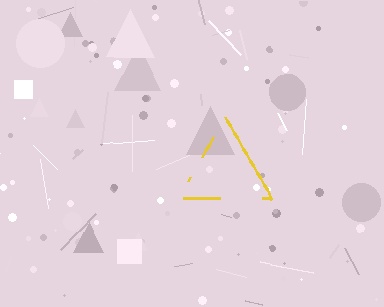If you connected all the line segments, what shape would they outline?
They would outline a triangle.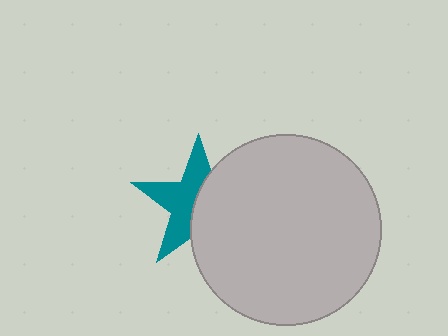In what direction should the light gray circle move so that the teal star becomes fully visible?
The light gray circle should move right. That is the shortest direction to clear the overlap and leave the teal star fully visible.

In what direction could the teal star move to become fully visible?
The teal star could move left. That would shift it out from behind the light gray circle entirely.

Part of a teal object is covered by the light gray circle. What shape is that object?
It is a star.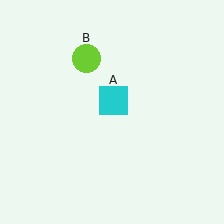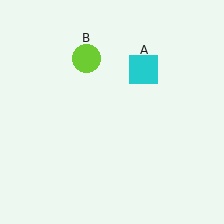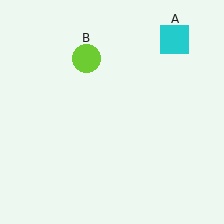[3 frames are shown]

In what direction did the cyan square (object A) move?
The cyan square (object A) moved up and to the right.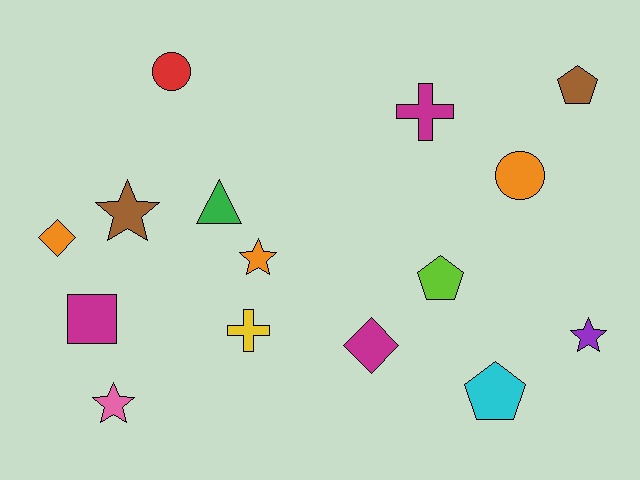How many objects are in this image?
There are 15 objects.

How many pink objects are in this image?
There is 1 pink object.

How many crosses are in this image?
There are 2 crosses.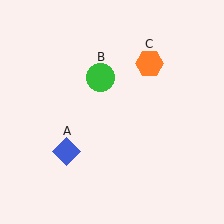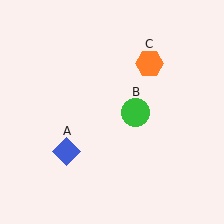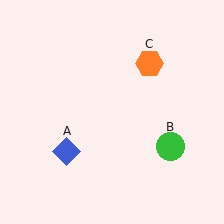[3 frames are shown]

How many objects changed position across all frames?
1 object changed position: green circle (object B).